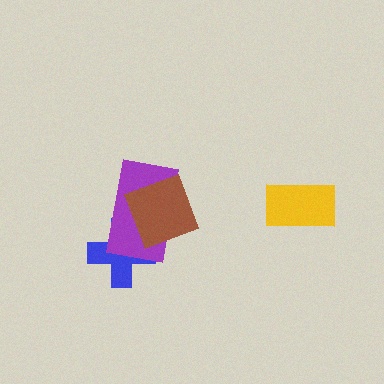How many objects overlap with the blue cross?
1 object overlaps with the blue cross.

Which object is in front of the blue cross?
The purple rectangle is in front of the blue cross.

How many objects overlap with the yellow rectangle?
0 objects overlap with the yellow rectangle.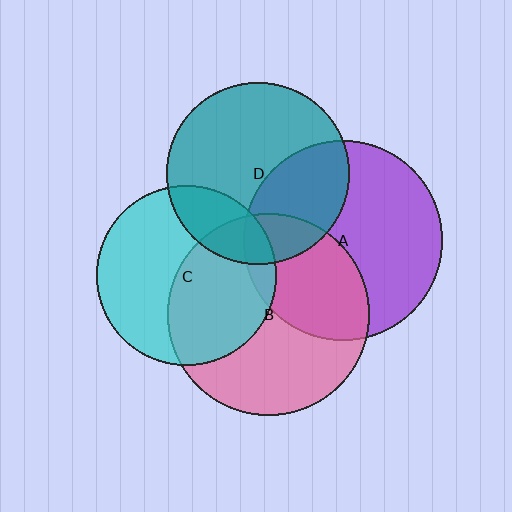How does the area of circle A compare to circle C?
Approximately 1.2 times.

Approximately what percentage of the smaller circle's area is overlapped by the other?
Approximately 20%.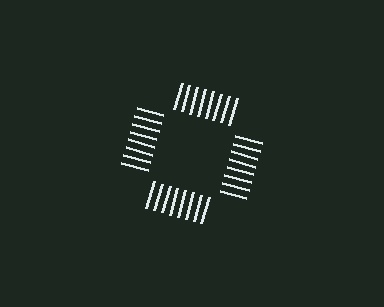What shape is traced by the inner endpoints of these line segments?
An illusory square — the line segments terminate on its edges but no continuous stroke is drawn.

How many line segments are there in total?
32 — 8 along each of the 4 edges.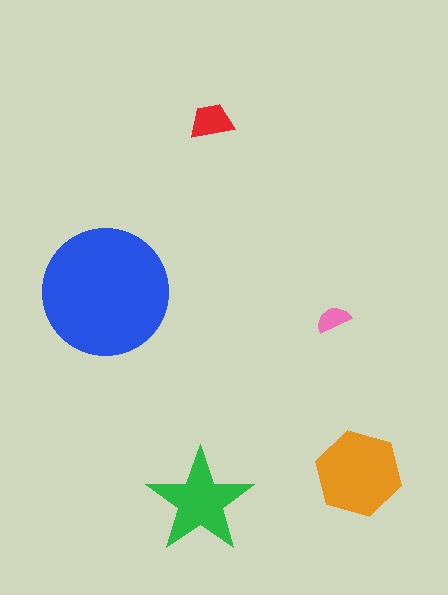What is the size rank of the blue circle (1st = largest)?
1st.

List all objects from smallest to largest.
The pink semicircle, the red trapezoid, the green star, the orange hexagon, the blue circle.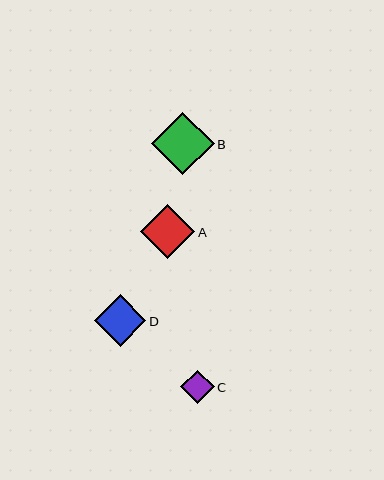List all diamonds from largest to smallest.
From largest to smallest: B, A, D, C.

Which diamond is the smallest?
Diamond C is the smallest with a size of approximately 34 pixels.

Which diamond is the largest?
Diamond B is the largest with a size of approximately 62 pixels.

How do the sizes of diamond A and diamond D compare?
Diamond A and diamond D are approximately the same size.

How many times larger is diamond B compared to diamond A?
Diamond B is approximately 1.2 times the size of diamond A.